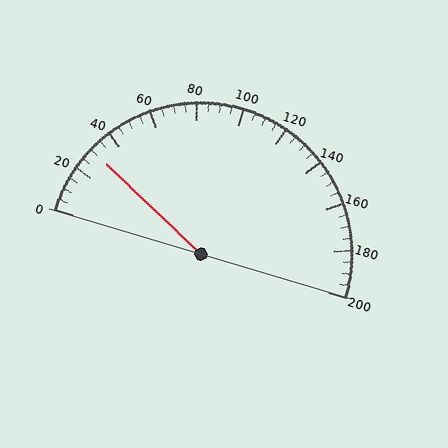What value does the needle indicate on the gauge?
The needle indicates approximately 30.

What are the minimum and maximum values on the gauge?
The gauge ranges from 0 to 200.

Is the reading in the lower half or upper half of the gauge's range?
The reading is in the lower half of the range (0 to 200).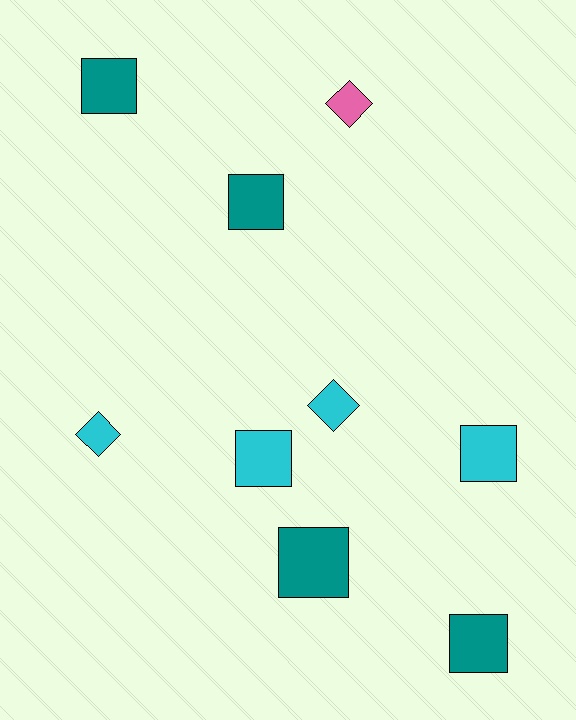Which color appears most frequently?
Teal, with 4 objects.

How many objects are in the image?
There are 9 objects.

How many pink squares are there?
There are no pink squares.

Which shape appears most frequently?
Square, with 6 objects.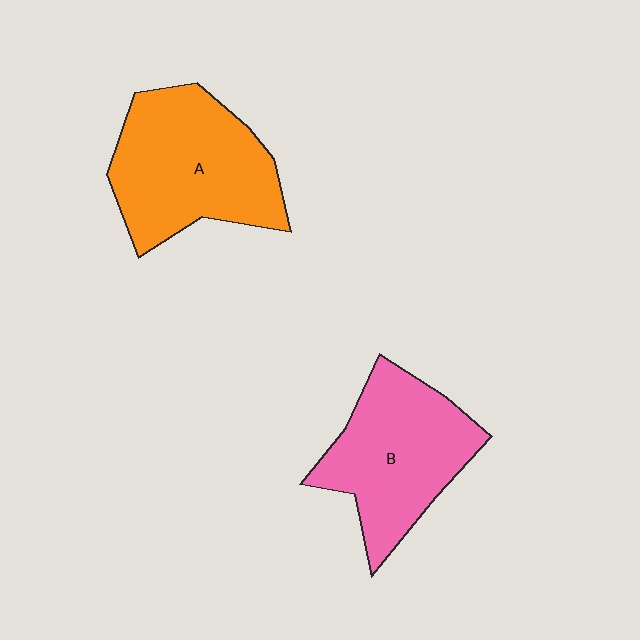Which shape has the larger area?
Shape A (orange).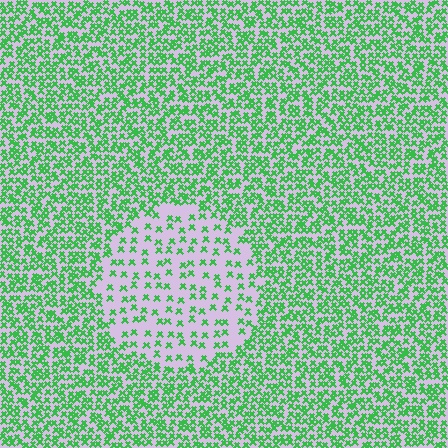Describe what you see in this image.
The image contains small green elements arranged at two different densities. A circle-shaped region is visible where the elements are less densely packed than the surrounding area.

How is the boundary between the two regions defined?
The boundary is defined by a change in element density (approximately 2.5x ratio). All elements are the same color, size, and shape.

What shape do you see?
I see a circle.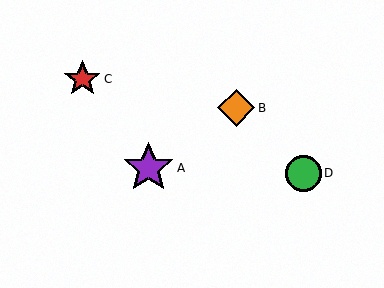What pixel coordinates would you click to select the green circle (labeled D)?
Click at (304, 173) to select the green circle D.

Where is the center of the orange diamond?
The center of the orange diamond is at (236, 108).